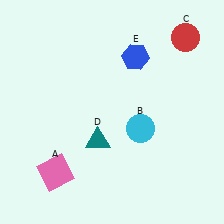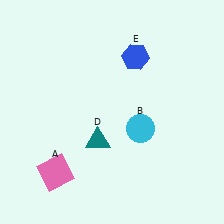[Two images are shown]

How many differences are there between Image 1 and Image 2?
There is 1 difference between the two images.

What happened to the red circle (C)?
The red circle (C) was removed in Image 2. It was in the top-right area of Image 1.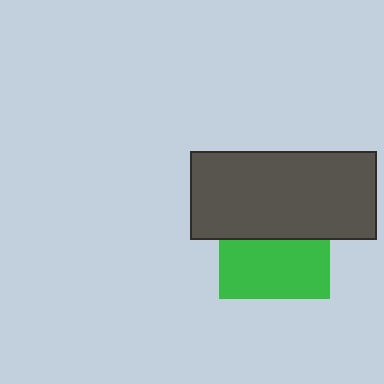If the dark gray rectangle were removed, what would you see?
You would see the complete green square.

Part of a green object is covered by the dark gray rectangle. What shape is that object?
It is a square.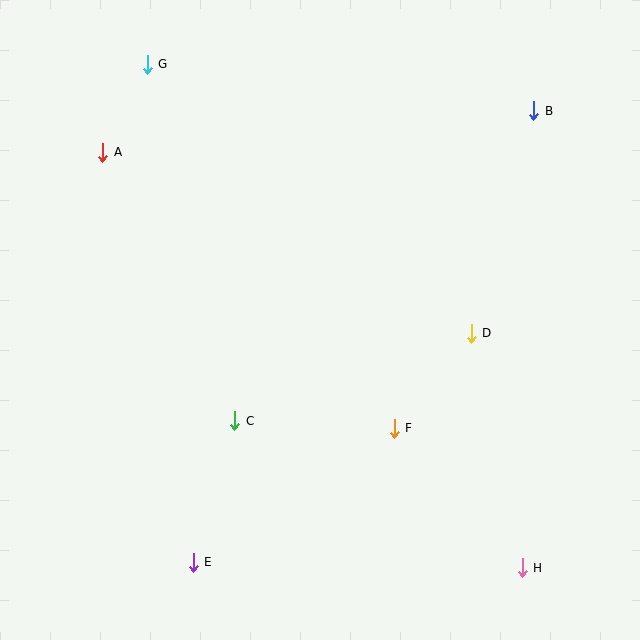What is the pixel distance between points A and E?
The distance between A and E is 420 pixels.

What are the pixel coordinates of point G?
Point G is at (147, 64).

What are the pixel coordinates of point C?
Point C is at (235, 421).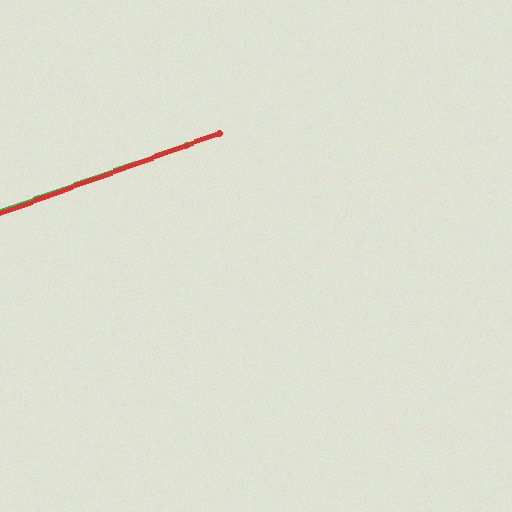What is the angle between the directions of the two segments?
Approximately 0 degrees.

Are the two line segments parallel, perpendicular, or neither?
Parallel — their directions differ by only 0.4°.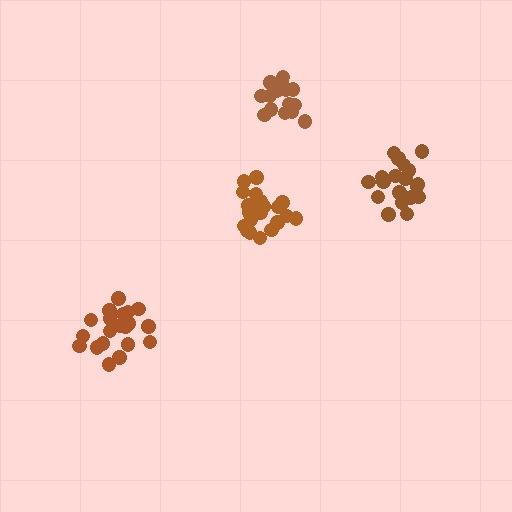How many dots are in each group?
Group 1: 21 dots, Group 2: 20 dots, Group 3: 20 dots, Group 4: 16 dots (77 total).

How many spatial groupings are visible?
There are 4 spatial groupings.